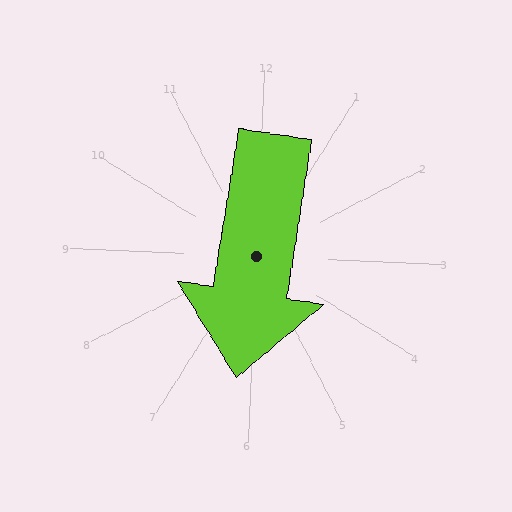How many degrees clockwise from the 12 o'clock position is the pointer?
Approximately 187 degrees.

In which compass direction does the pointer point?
South.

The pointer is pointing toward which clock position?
Roughly 6 o'clock.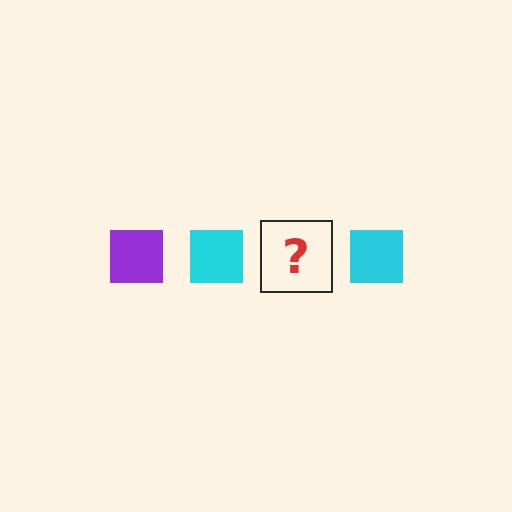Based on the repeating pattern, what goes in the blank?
The blank should be a purple square.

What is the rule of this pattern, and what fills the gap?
The rule is that the pattern cycles through purple, cyan squares. The gap should be filled with a purple square.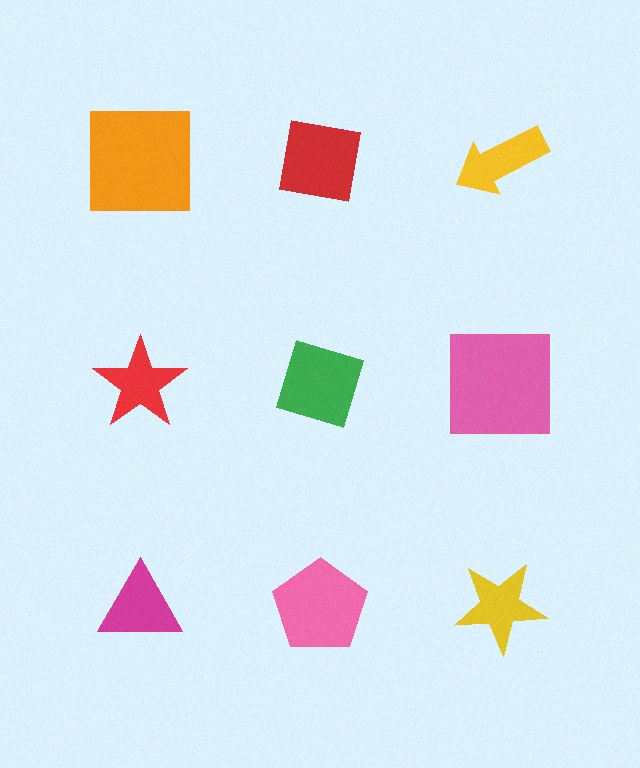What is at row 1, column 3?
A yellow arrow.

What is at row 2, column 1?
A red star.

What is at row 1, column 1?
An orange square.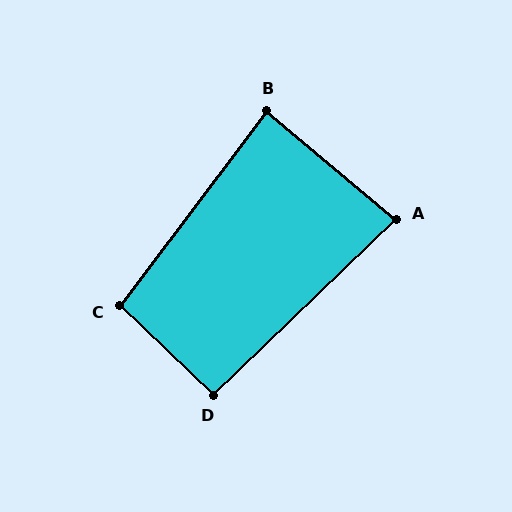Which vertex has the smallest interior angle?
A, at approximately 84 degrees.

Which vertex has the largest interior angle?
C, at approximately 96 degrees.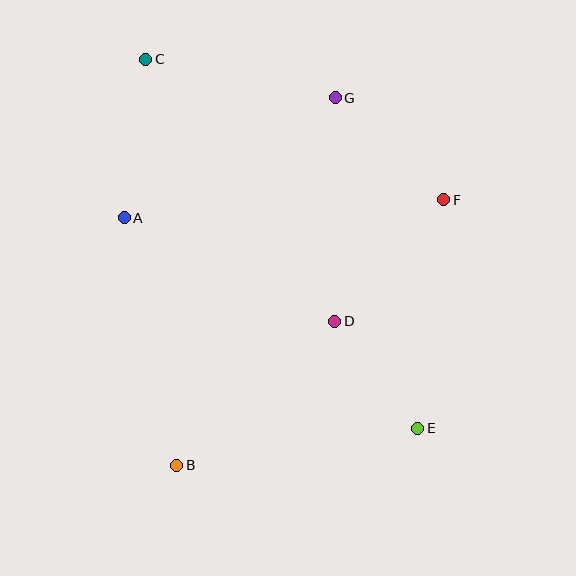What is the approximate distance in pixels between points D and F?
The distance between D and F is approximately 163 pixels.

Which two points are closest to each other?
Points D and E are closest to each other.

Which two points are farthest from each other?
Points C and E are farthest from each other.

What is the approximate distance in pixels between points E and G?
The distance between E and G is approximately 340 pixels.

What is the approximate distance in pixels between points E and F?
The distance between E and F is approximately 230 pixels.